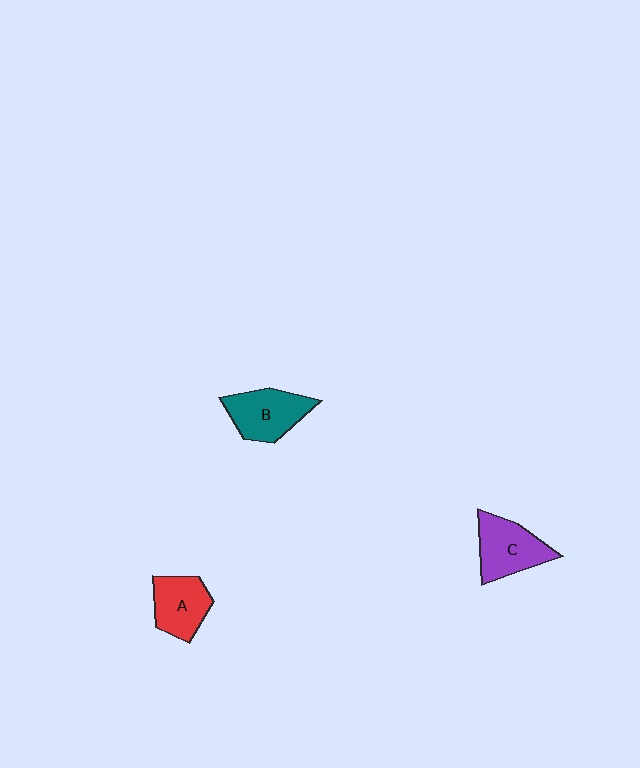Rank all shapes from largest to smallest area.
From largest to smallest: C (purple), B (teal), A (red).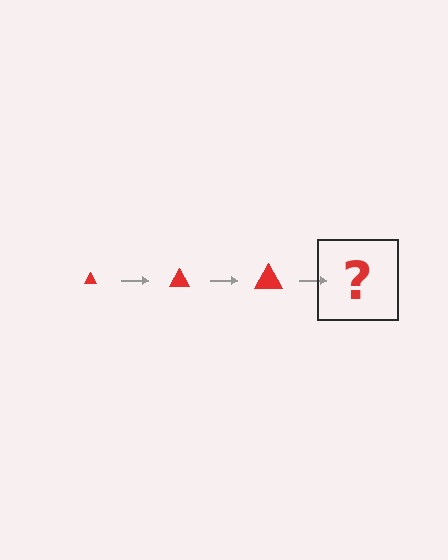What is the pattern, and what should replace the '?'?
The pattern is that the triangle gets progressively larger each step. The '?' should be a red triangle, larger than the previous one.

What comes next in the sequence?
The next element should be a red triangle, larger than the previous one.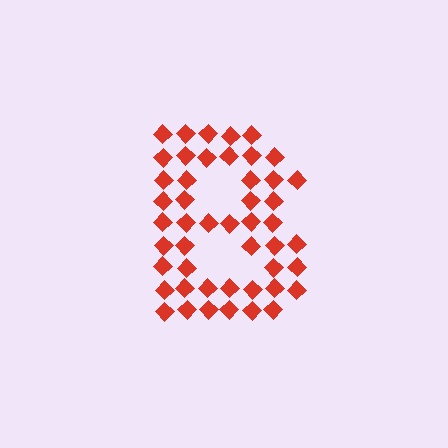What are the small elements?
The small elements are diamonds.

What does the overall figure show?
The overall figure shows the letter B.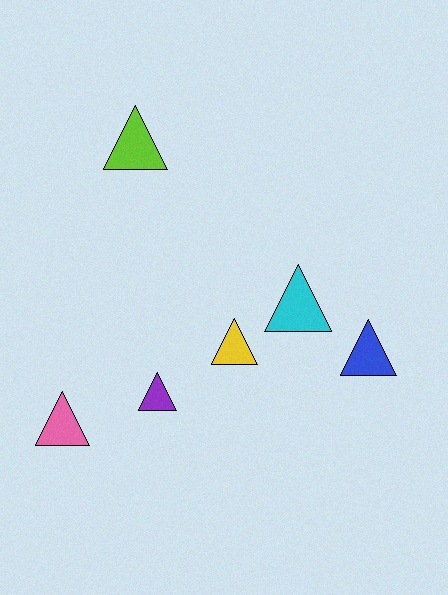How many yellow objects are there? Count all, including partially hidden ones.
There is 1 yellow object.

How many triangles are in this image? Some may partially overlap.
There are 6 triangles.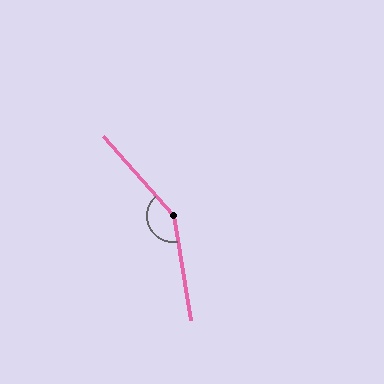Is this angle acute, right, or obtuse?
It is obtuse.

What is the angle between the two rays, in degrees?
Approximately 148 degrees.